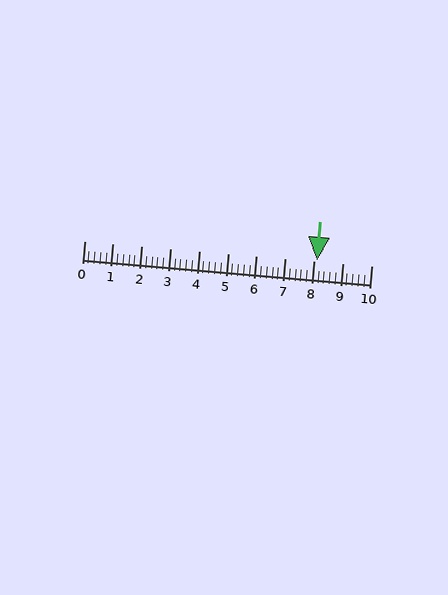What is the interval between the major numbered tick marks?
The major tick marks are spaced 1 units apart.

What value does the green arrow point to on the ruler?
The green arrow points to approximately 8.1.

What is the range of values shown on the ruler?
The ruler shows values from 0 to 10.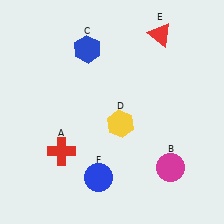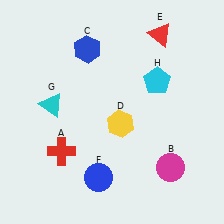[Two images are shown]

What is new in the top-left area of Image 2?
A cyan triangle (G) was added in the top-left area of Image 2.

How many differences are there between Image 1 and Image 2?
There are 2 differences between the two images.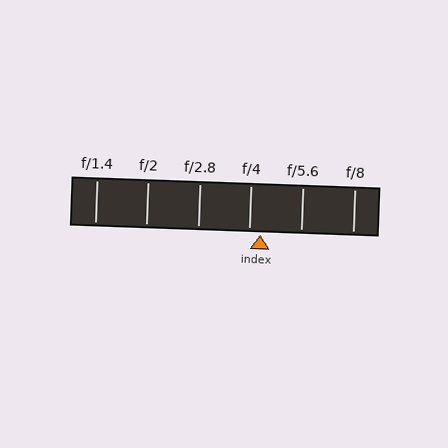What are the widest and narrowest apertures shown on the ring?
The widest aperture shown is f/1.4 and the narrowest is f/8.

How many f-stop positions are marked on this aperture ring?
There are 6 f-stop positions marked.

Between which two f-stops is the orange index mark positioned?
The index mark is between f/4 and f/5.6.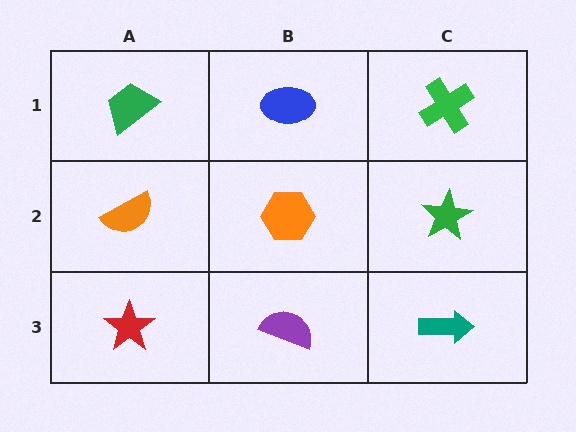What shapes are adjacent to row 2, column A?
A green trapezoid (row 1, column A), a red star (row 3, column A), an orange hexagon (row 2, column B).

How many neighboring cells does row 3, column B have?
3.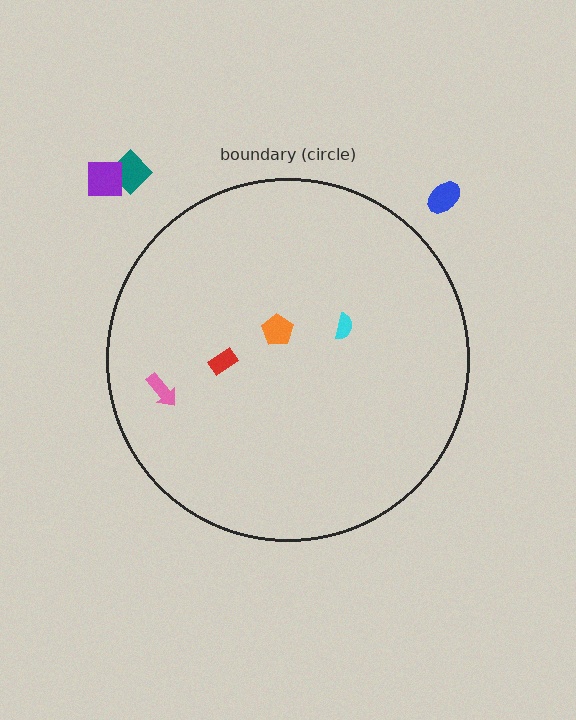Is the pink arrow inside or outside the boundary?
Inside.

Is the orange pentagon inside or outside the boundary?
Inside.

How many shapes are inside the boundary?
4 inside, 3 outside.